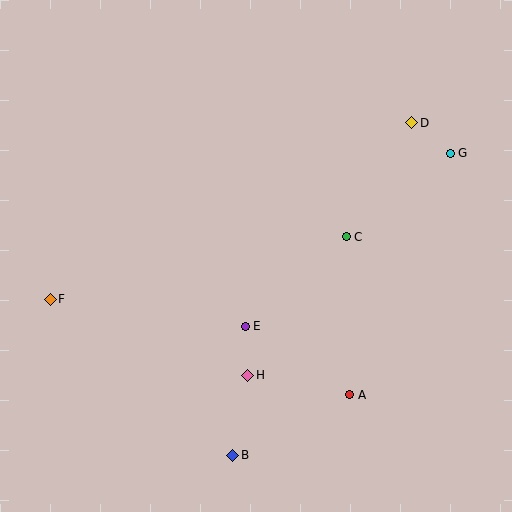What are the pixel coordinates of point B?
Point B is at (233, 455).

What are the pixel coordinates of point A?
Point A is at (350, 395).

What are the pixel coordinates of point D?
Point D is at (412, 123).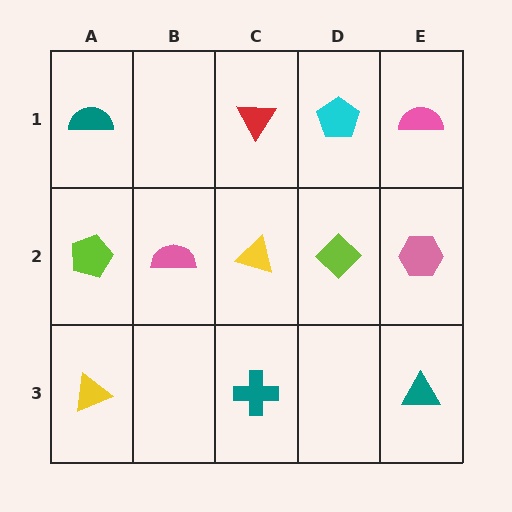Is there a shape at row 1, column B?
No, that cell is empty.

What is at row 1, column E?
A pink semicircle.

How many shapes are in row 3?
3 shapes.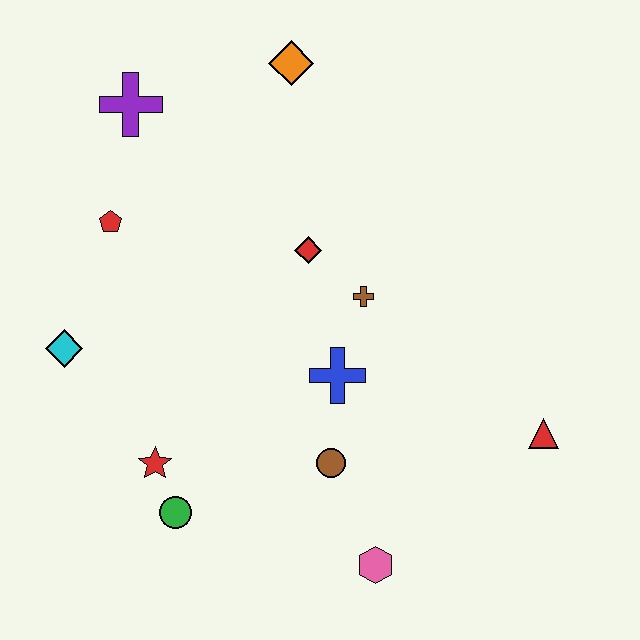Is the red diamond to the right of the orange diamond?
Yes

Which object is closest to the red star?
The green circle is closest to the red star.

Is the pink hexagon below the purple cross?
Yes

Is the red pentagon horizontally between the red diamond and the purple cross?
No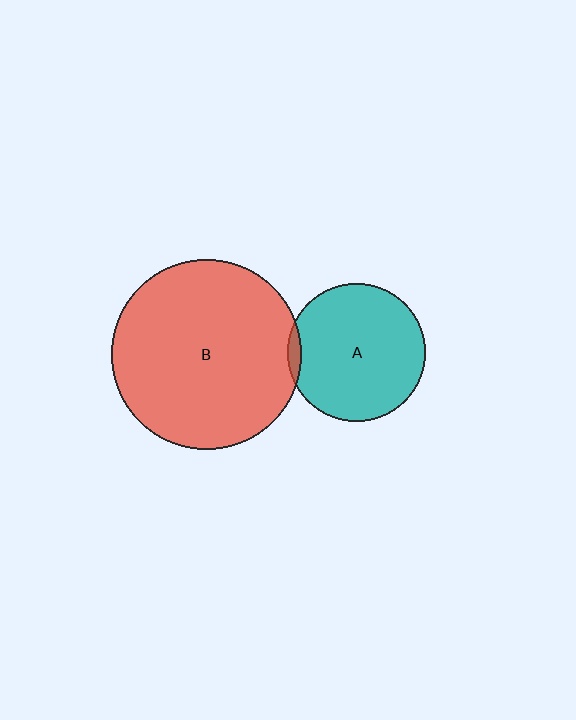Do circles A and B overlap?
Yes.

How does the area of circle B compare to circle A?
Approximately 1.9 times.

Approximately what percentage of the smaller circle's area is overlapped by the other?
Approximately 5%.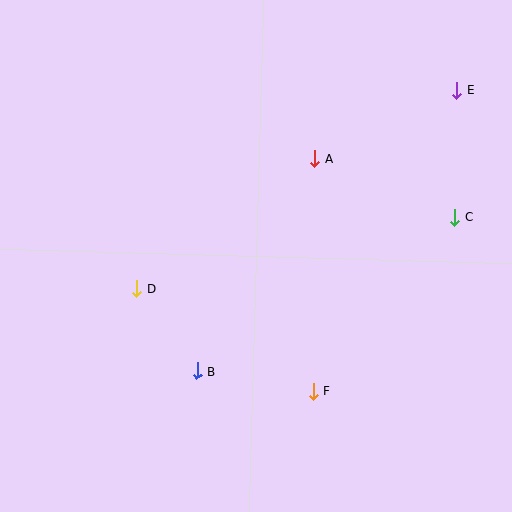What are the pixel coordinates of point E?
Point E is at (457, 90).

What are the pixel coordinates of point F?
Point F is at (314, 391).